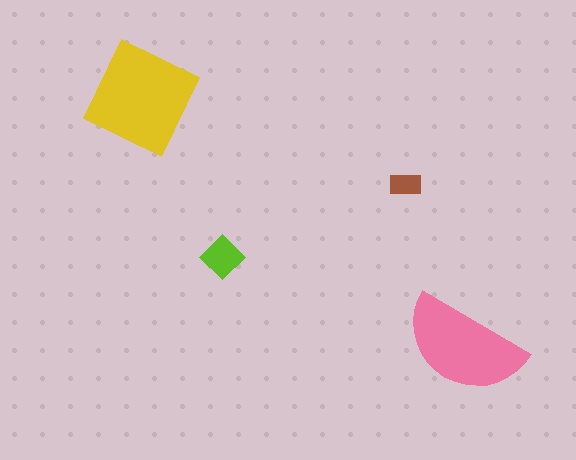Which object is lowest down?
The pink semicircle is bottommost.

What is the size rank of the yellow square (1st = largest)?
1st.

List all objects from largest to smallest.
The yellow square, the pink semicircle, the lime diamond, the brown rectangle.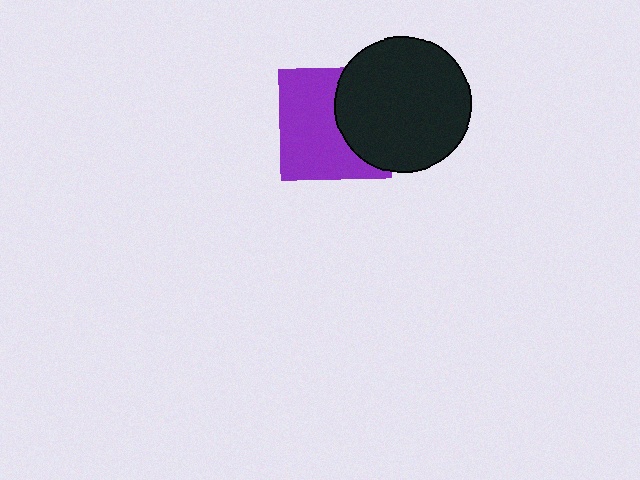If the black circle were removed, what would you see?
You would see the complete purple square.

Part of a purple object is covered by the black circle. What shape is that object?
It is a square.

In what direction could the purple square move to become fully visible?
The purple square could move left. That would shift it out from behind the black circle entirely.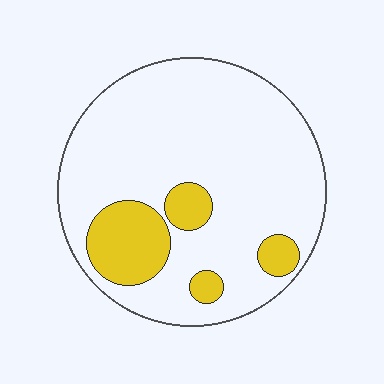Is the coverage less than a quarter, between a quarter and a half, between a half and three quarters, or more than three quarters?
Less than a quarter.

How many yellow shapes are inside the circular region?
4.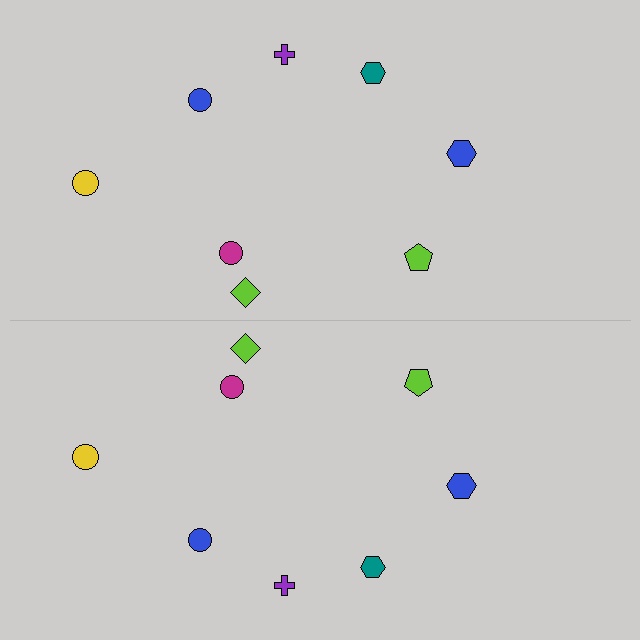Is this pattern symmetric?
Yes, this pattern has bilateral (reflection) symmetry.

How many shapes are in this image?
There are 16 shapes in this image.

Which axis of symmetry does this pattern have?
The pattern has a horizontal axis of symmetry running through the center of the image.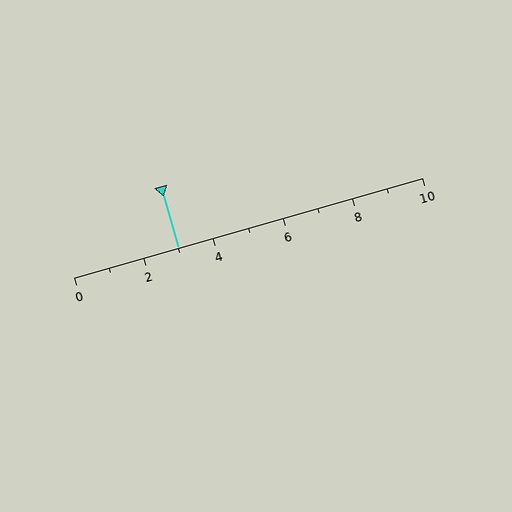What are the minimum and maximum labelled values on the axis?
The axis runs from 0 to 10.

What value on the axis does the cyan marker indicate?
The marker indicates approximately 3.